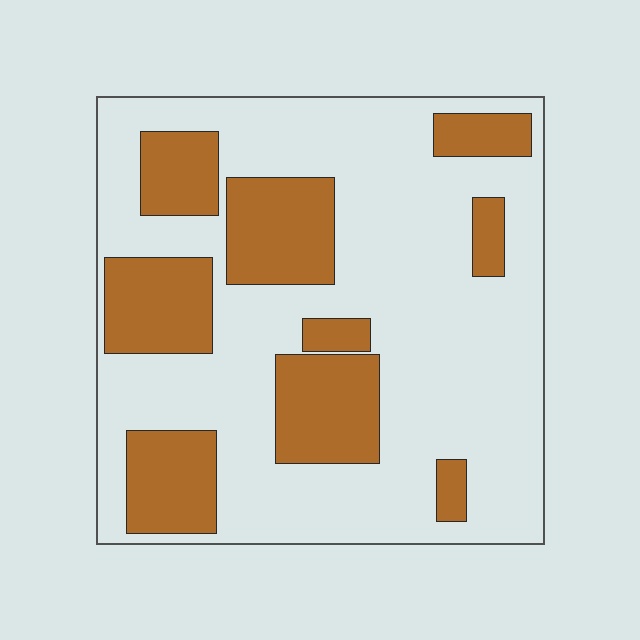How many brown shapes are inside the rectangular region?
9.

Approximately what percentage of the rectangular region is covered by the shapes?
Approximately 30%.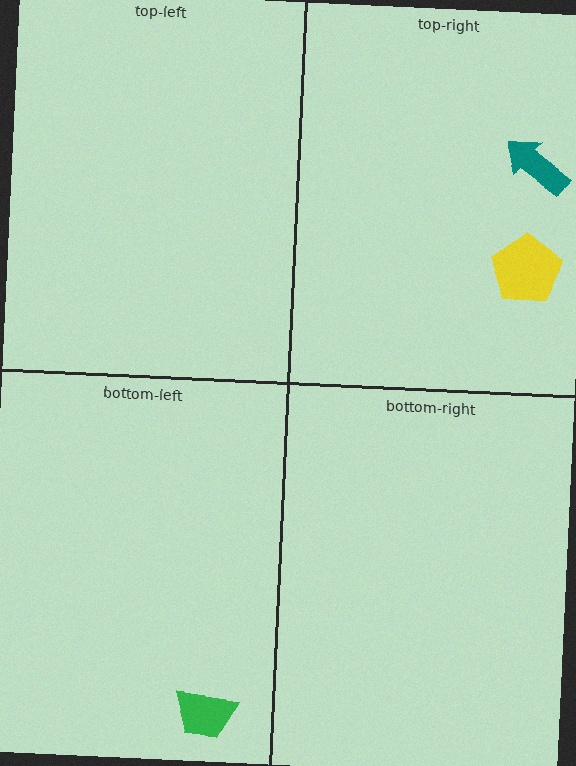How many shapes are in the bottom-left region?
1.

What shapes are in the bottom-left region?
The green trapezoid.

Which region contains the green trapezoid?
The bottom-left region.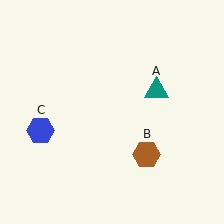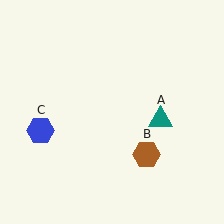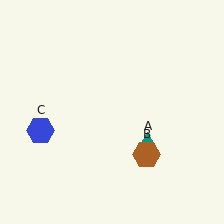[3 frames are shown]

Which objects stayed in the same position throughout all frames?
Brown hexagon (object B) and blue hexagon (object C) remained stationary.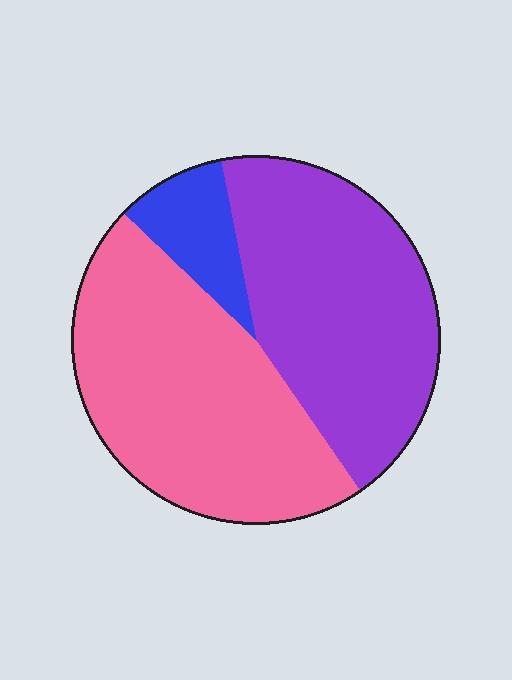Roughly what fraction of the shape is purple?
Purple takes up about two fifths (2/5) of the shape.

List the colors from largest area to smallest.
From largest to smallest: pink, purple, blue.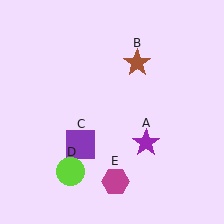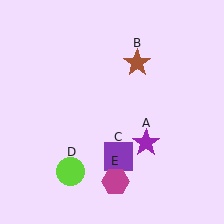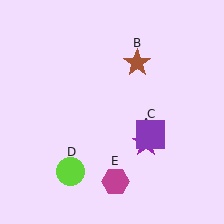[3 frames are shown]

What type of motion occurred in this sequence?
The purple square (object C) rotated counterclockwise around the center of the scene.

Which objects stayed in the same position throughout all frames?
Purple star (object A) and brown star (object B) and lime circle (object D) and magenta hexagon (object E) remained stationary.